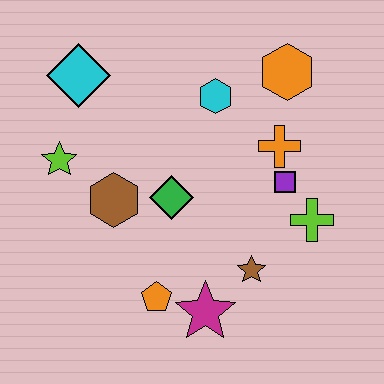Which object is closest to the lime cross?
The purple square is closest to the lime cross.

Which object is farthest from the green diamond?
The orange hexagon is farthest from the green diamond.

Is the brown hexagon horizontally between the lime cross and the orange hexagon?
No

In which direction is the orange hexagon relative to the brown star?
The orange hexagon is above the brown star.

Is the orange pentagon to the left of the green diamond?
Yes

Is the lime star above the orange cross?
No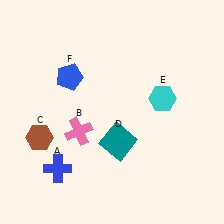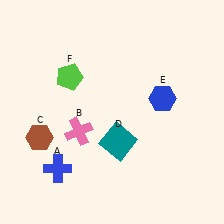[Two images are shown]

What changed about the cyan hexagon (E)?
In Image 1, E is cyan. In Image 2, it changed to blue.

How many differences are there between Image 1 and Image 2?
There are 2 differences between the two images.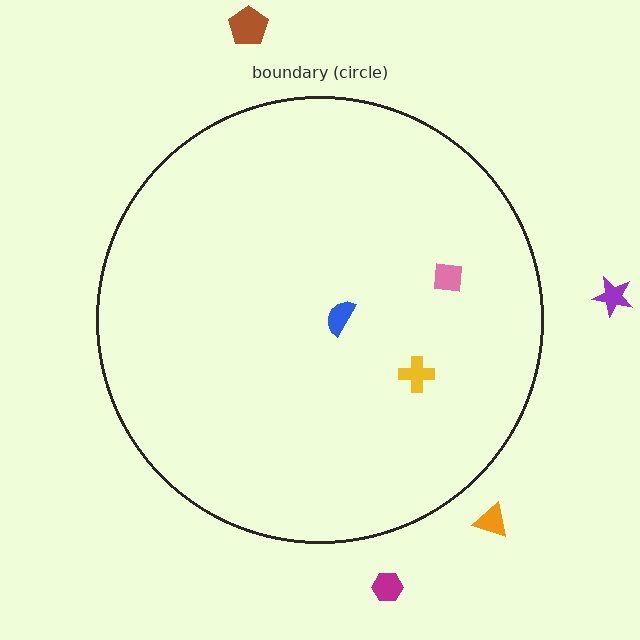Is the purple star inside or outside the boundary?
Outside.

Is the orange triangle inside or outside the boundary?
Outside.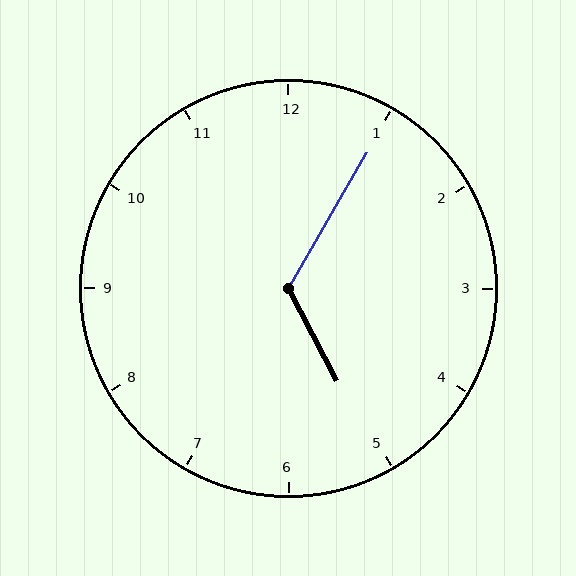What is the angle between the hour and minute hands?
Approximately 122 degrees.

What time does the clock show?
5:05.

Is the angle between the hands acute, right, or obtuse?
It is obtuse.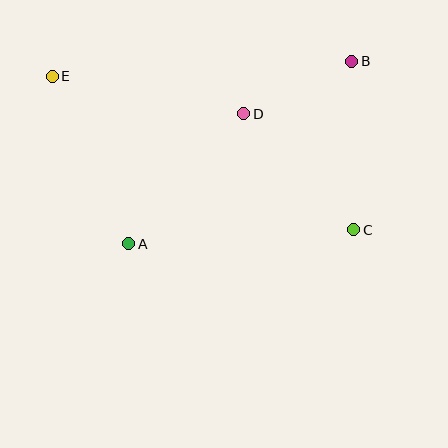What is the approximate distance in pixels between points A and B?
The distance between A and B is approximately 288 pixels.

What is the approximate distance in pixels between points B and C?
The distance between B and C is approximately 168 pixels.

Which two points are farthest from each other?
Points C and E are farthest from each other.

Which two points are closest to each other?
Points B and D are closest to each other.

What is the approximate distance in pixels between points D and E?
The distance between D and E is approximately 195 pixels.